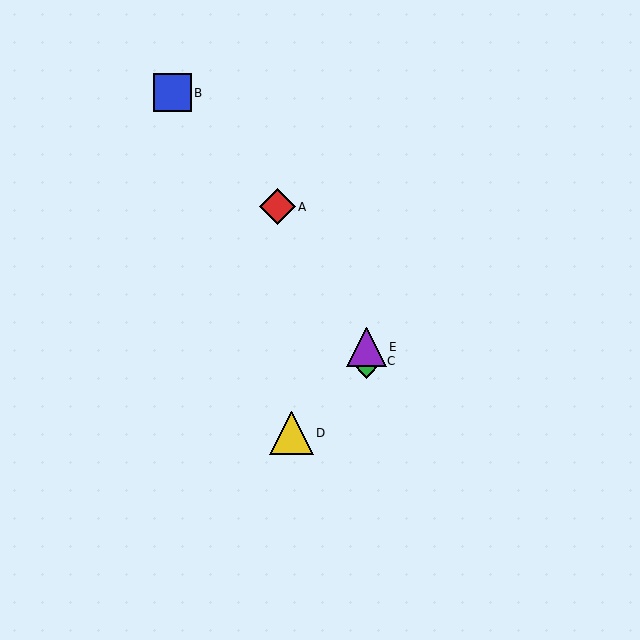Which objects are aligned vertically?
Objects C, E are aligned vertically.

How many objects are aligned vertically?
2 objects (C, E) are aligned vertically.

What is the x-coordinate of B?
Object B is at x≈172.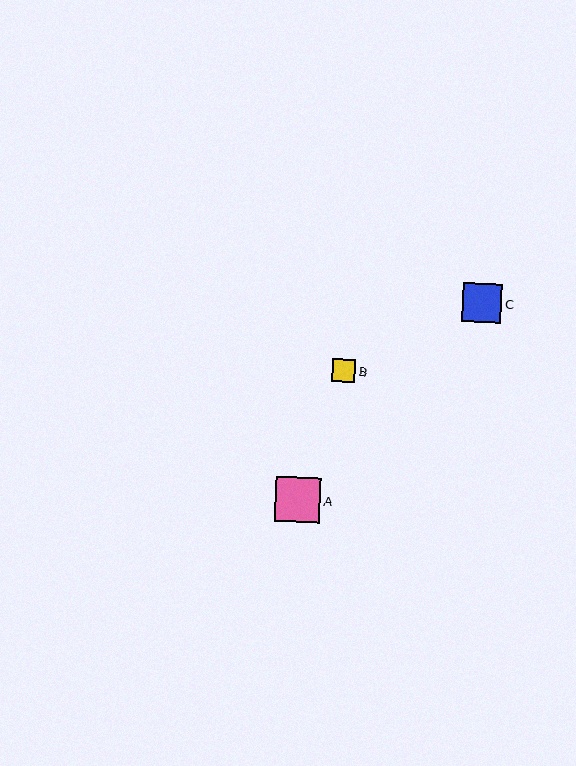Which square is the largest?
Square A is the largest with a size of approximately 45 pixels.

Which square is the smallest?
Square B is the smallest with a size of approximately 23 pixels.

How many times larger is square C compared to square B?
Square C is approximately 1.7 times the size of square B.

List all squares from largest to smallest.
From largest to smallest: A, C, B.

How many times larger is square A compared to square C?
Square A is approximately 1.1 times the size of square C.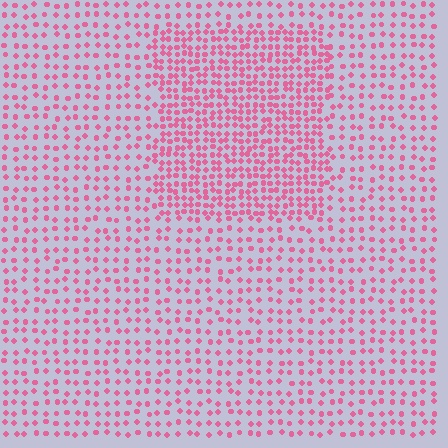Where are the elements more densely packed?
The elements are more densely packed inside the rectangle boundary.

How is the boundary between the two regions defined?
The boundary is defined by a change in element density (approximately 2.0x ratio). All elements are the same color, size, and shape.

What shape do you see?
I see a rectangle.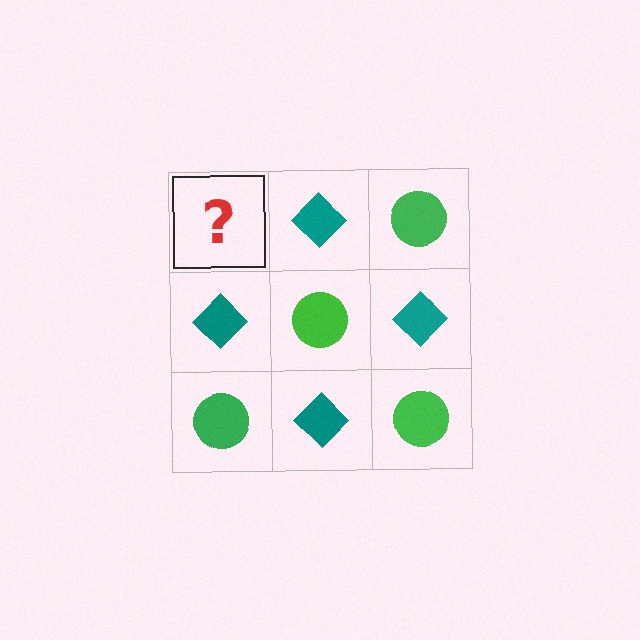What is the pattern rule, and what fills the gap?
The rule is that it alternates green circle and teal diamond in a checkerboard pattern. The gap should be filled with a green circle.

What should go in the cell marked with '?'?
The missing cell should contain a green circle.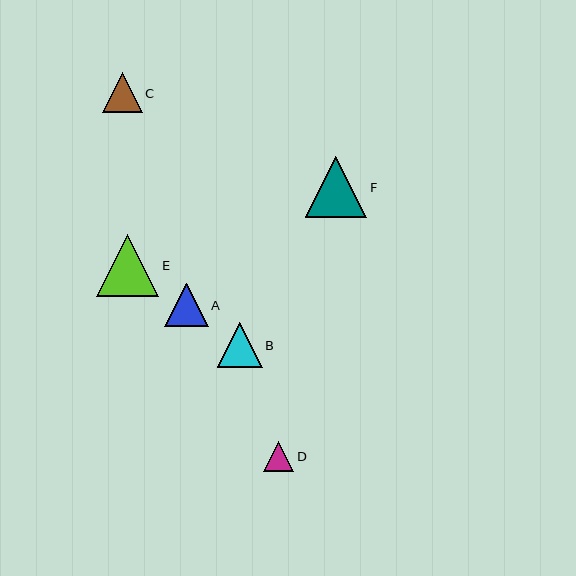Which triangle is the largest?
Triangle E is the largest with a size of approximately 62 pixels.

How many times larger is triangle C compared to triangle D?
Triangle C is approximately 1.3 times the size of triangle D.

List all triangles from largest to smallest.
From largest to smallest: E, F, B, A, C, D.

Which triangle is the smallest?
Triangle D is the smallest with a size of approximately 30 pixels.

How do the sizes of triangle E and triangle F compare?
Triangle E and triangle F are approximately the same size.